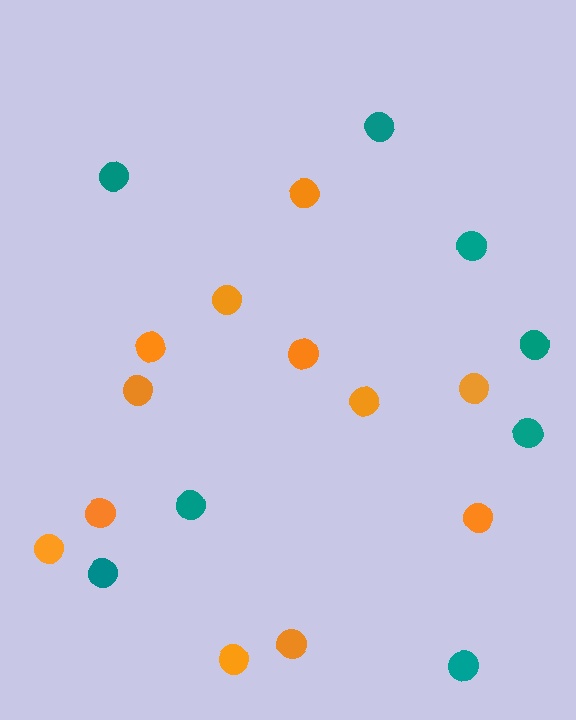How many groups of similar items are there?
There are 2 groups: one group of orange circles (12) and one group of teal circles (8).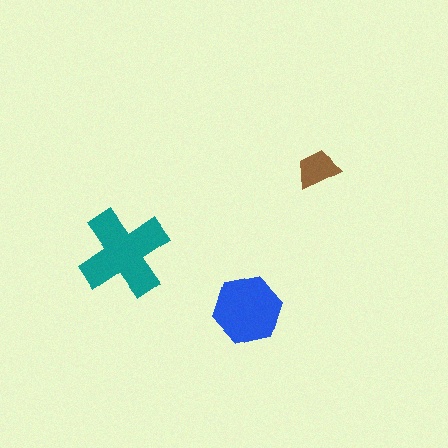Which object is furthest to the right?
The brown trapezoid is rightmost.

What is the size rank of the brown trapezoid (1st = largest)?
3rd.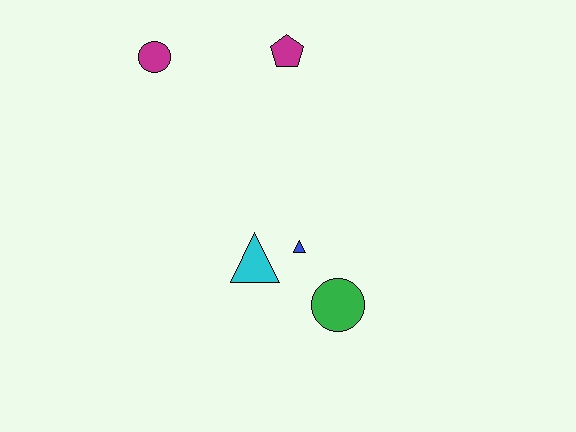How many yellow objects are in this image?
There are no yellow objects.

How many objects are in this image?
There are 5 objects.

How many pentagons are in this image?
There is 1 pentagon.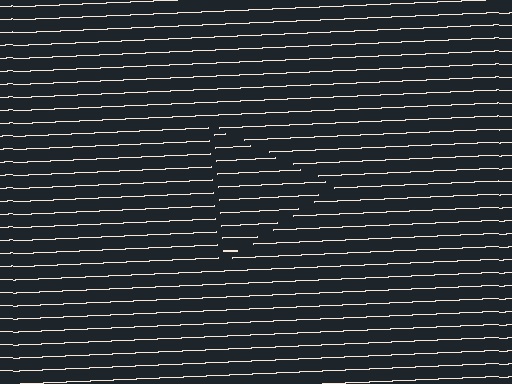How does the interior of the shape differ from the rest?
The interior of the shape contains the same grating, shifted by half a period — the contour is defined by the phase discontinuity where line-ends from the inner and outer gratings abut.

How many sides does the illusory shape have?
3 sides — the line-ends trace a triangle.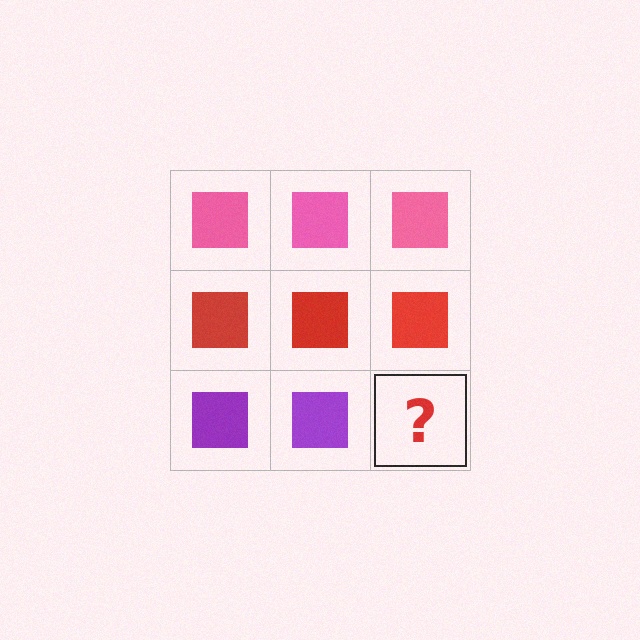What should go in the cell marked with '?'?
The missing cell should contain a purple square.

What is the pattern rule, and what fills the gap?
The rule is that each row has a consistent color. The gap should be filled with a purple square.